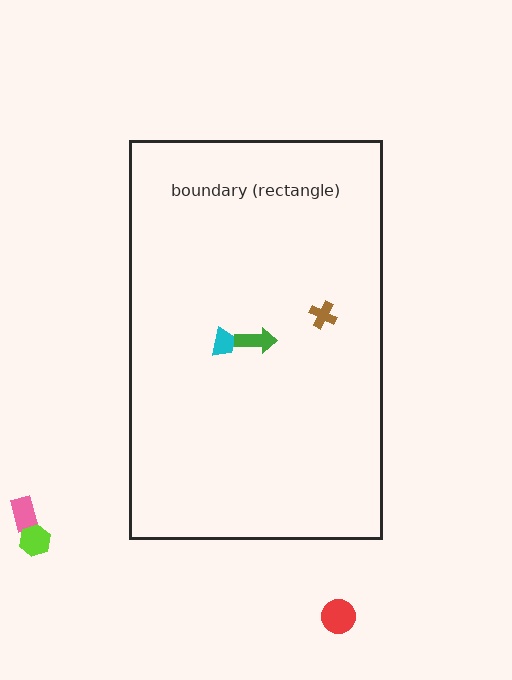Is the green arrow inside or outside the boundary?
Inside.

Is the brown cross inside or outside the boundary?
Inside.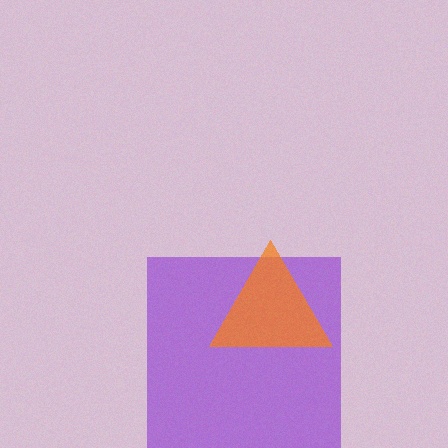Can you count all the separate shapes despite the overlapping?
Yes, there are 2 separate shapes.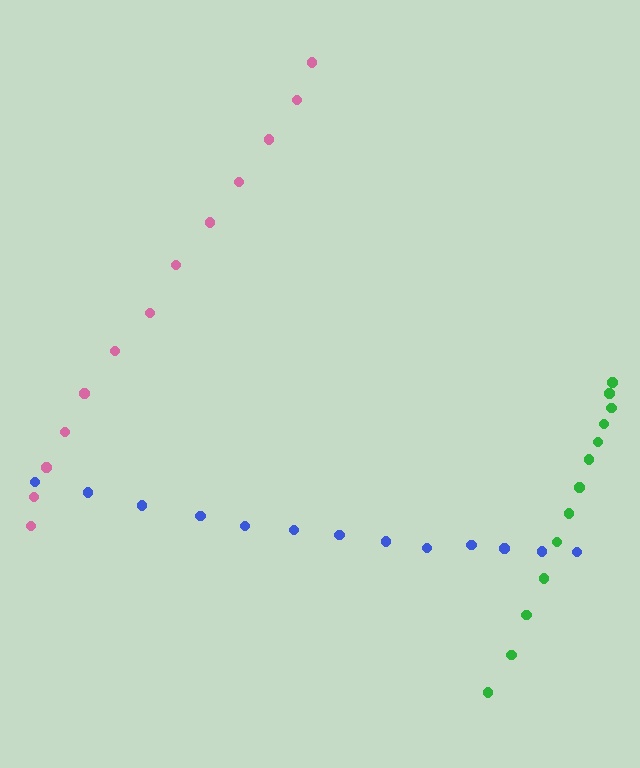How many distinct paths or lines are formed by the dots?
There are 3 distinct paths.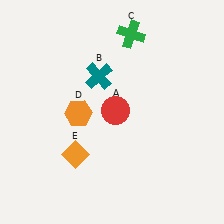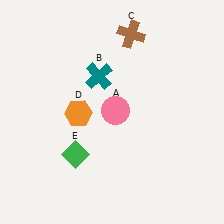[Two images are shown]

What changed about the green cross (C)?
In Image 1, C is green. In Image 2, it changed to brown.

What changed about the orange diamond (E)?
In Image 1, E is orange. In Image 2, it changed to green.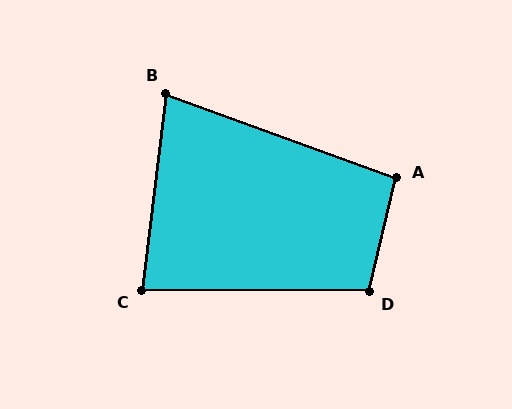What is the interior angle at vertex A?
Approximately 97 degrees (obtuse).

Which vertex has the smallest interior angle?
B, at approximately 77 degrees.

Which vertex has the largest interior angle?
D, at approximately 103 degrees.